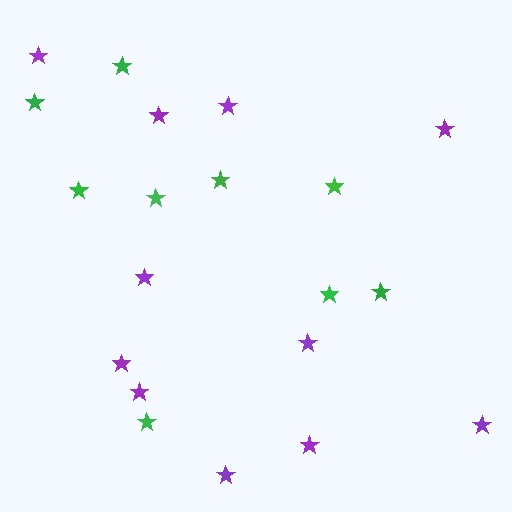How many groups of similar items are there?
There are 2 groups: one group of purple stars (11) and one group of green stars (9).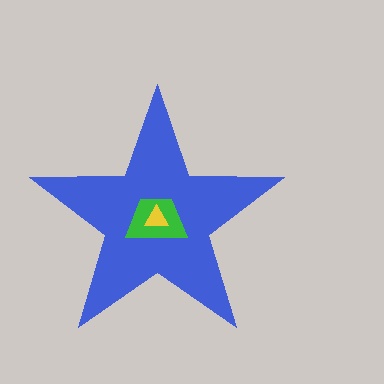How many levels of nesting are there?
3.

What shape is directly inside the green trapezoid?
The yellow triangle.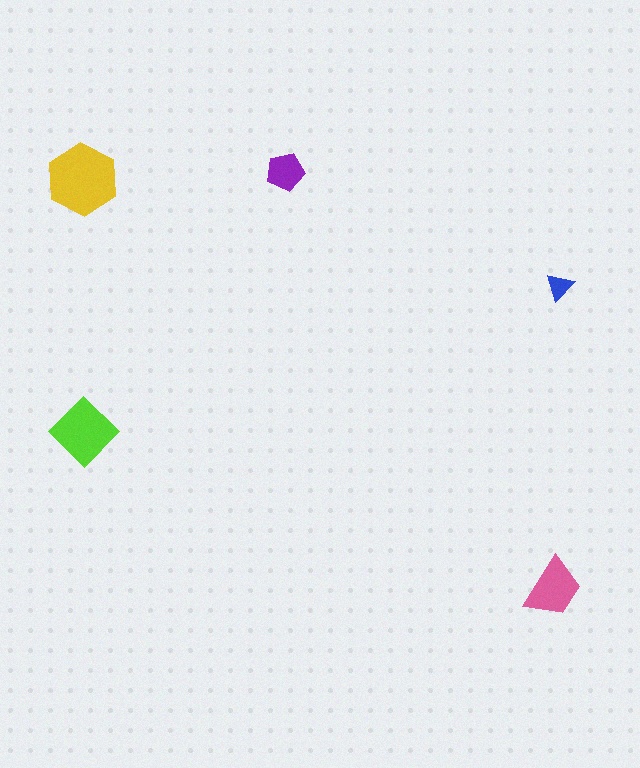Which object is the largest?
The yellow hexagon.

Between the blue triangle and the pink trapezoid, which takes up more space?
The pink trapezoid.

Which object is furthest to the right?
The blue triangle is rightmost.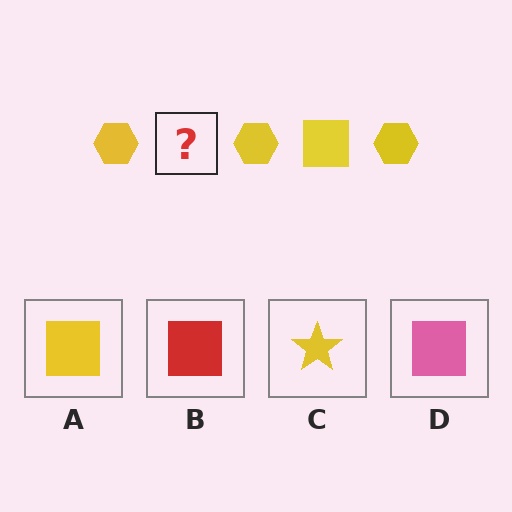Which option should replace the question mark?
Option A.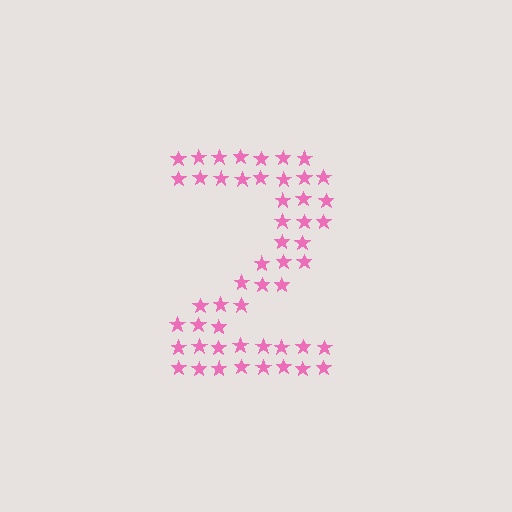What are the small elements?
The small elements are stars.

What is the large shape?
The large shape is the digit 2.